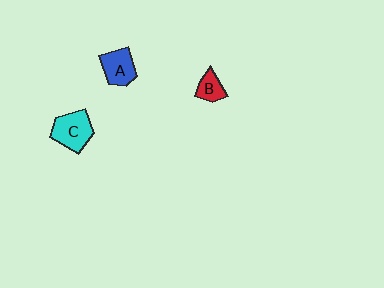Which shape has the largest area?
Shape C (cyan).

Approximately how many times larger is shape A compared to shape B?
Approximately 1.6 times.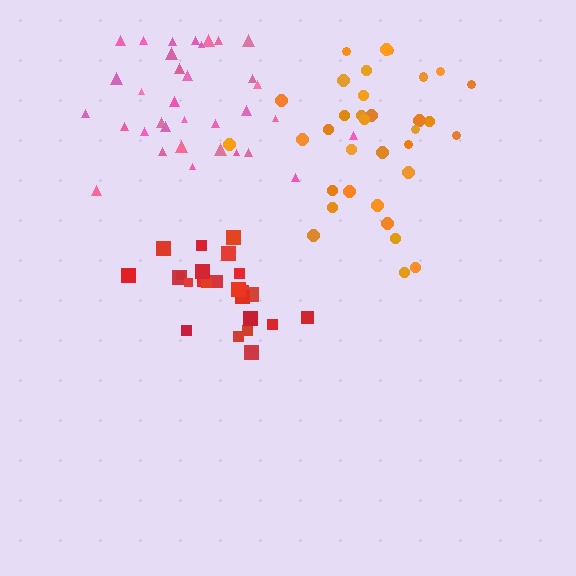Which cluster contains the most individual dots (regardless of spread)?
Orange (35).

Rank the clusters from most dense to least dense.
red, pink, orange.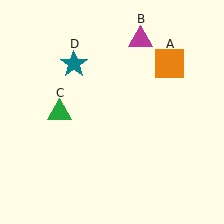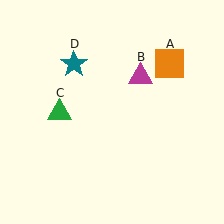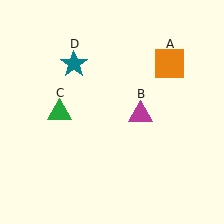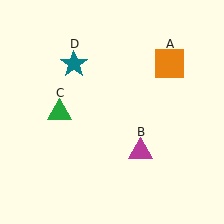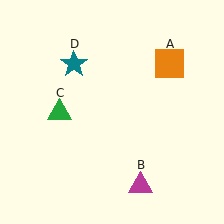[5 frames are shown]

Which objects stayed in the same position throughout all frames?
Orange square (object A) and green triangle (object C) and teal star (object D) remained stationary.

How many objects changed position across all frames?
1 object changed position: magenta triangle (object B).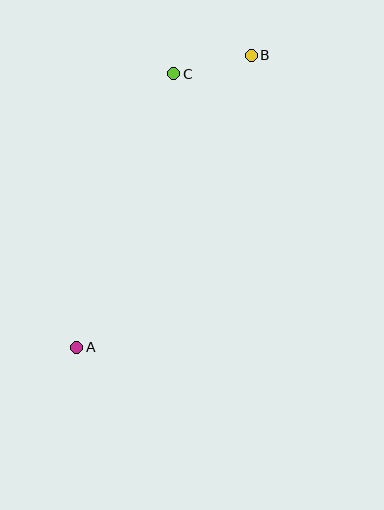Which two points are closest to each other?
Points B and C are closest to each other.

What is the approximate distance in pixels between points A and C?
The distance between A and C is approximately 290 pixels.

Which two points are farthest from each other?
Points A and B are farthest from each other.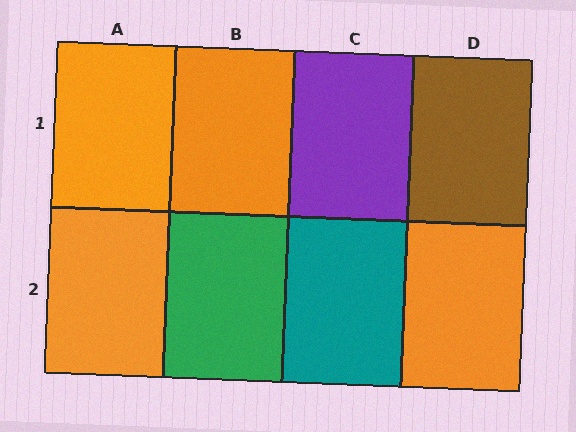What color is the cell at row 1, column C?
Purple.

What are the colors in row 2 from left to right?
Orange, green, teal, orange.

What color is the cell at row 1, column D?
Brown.